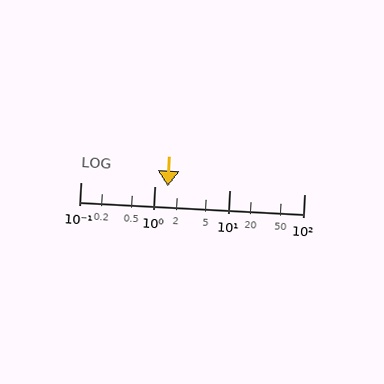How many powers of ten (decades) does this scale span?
The scale spans 3 decades, from 0.1 to 100.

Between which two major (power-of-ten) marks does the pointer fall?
The pointer is between 1 and 10.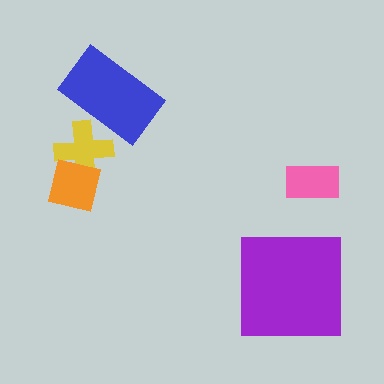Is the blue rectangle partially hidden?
Yes, it is partially covered by another shape.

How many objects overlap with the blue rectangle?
1 object overlaps with the blue rectangle.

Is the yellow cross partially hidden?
Yes, it is partially covered by another shape.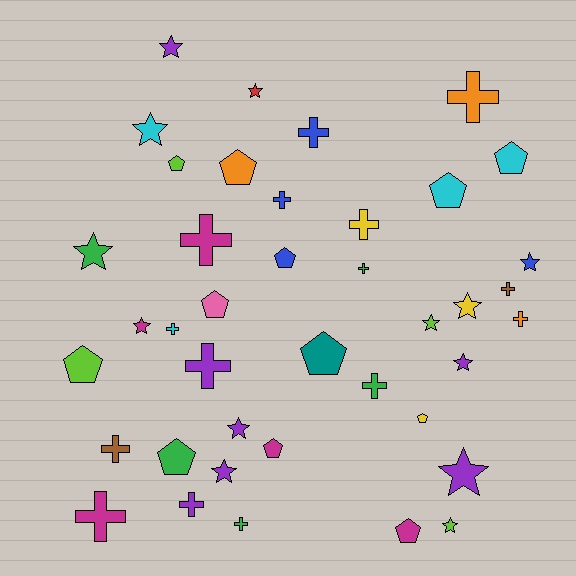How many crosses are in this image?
There are 15 crosses.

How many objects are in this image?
There are 40 objects.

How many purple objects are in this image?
There are 7 purple objects.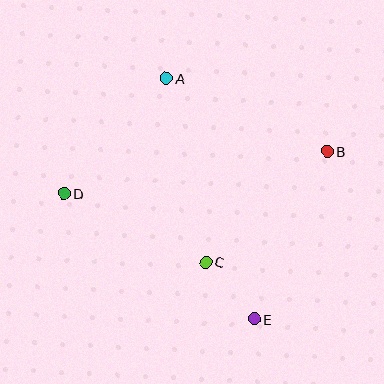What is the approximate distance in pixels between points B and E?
The distance between B and E is approximately 183 pixels.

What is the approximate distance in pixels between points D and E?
The distance between D and E is approximately 228 pixels.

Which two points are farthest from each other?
Points B and D are farthest from each other.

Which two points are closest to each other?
Points C and E are closest to each other.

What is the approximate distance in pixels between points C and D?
The distance between C and D is approximately 158 pixels.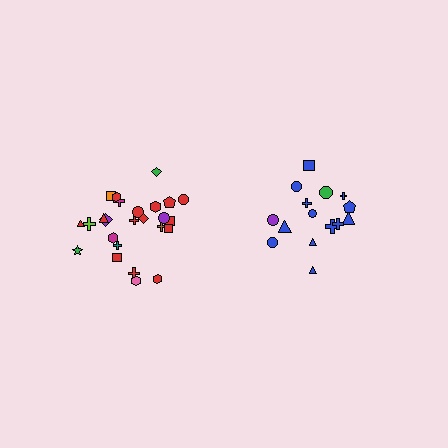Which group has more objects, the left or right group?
The left group.